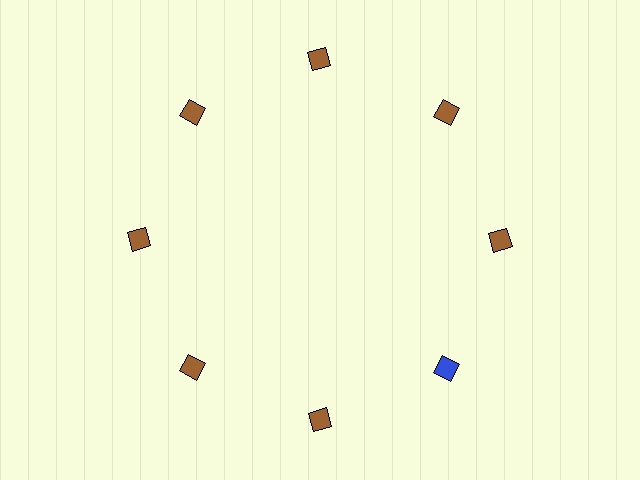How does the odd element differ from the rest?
It has a different color: blue instead of brown.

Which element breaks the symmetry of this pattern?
The blue square at roughly the 4 o'clock position breaks the symmetry. All other shapes are brown squares.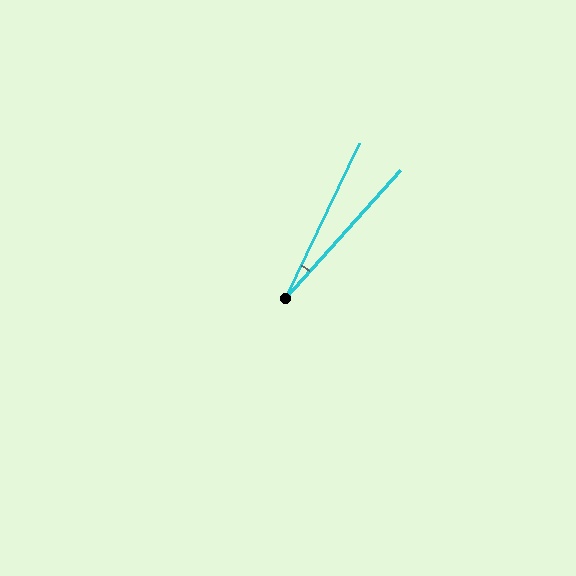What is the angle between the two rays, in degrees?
Approximately 16 degrees.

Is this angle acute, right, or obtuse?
It is acute.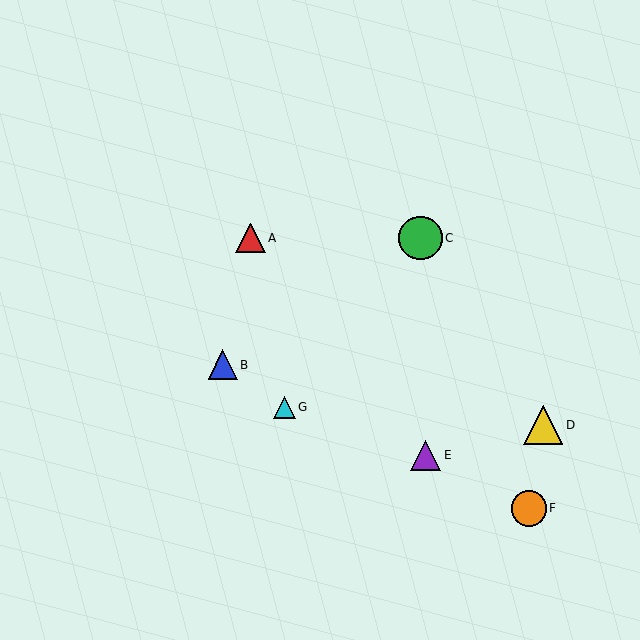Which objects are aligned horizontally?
Objects A, C are aligned horizontally.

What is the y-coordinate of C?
Object C is at y≈238.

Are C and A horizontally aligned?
Yes, both are at y≈238.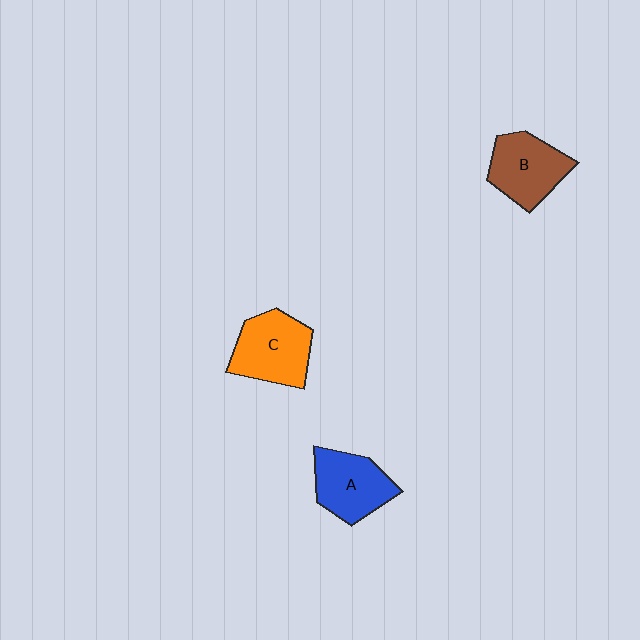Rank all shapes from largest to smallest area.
From largest to smallest: C (orange), B (brown), A (blue).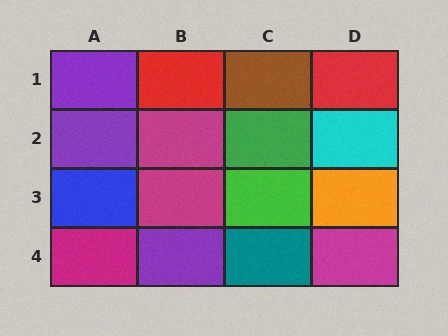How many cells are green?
2 cells are green.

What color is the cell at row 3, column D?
Orange.